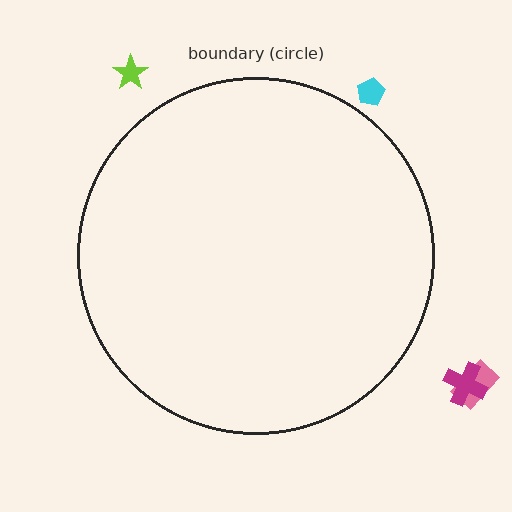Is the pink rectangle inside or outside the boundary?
Outside.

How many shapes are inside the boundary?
0 inside, 4 outside.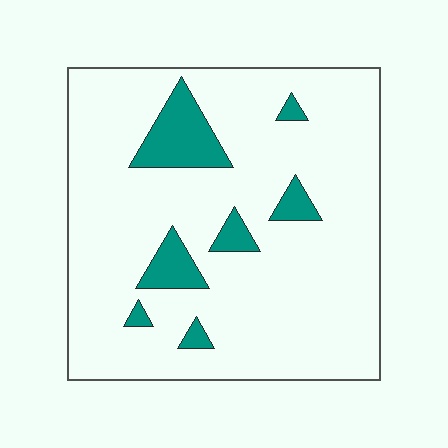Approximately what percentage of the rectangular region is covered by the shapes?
Approximately 10%.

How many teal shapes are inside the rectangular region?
7.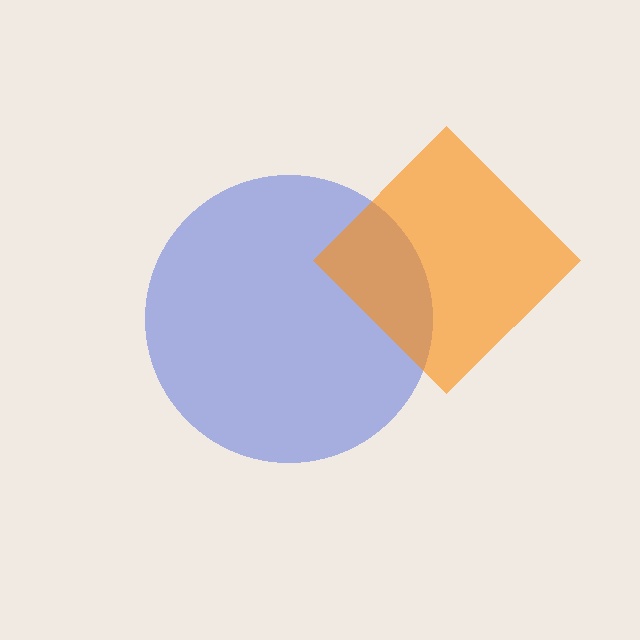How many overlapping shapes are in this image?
There are 2 overlapping shapes in the image.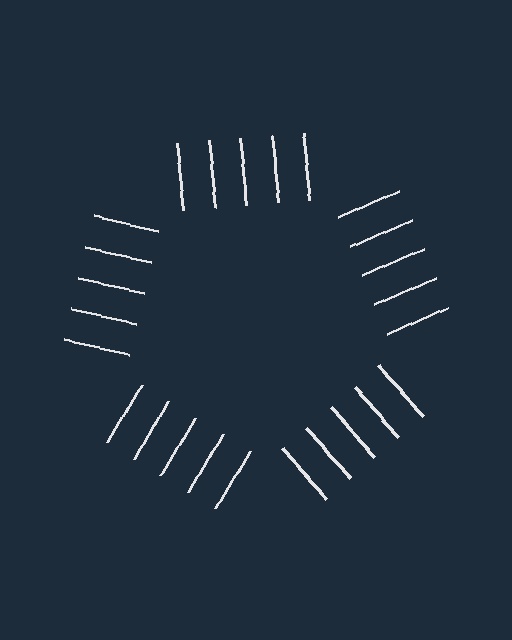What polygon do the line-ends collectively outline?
An illusory pentagon — the line segments terminate on its edges but no continuous stroke is drawn.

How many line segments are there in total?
25 — 5 along each of the 5 edges.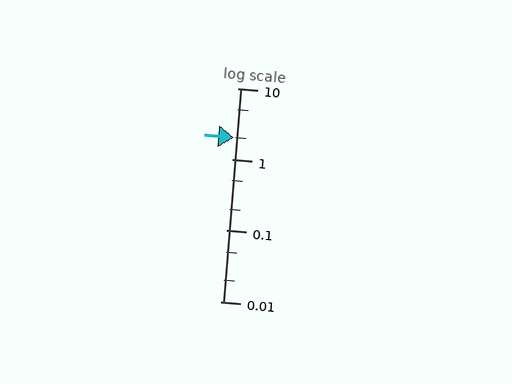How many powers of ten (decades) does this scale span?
The scale spans 3 decades, from 0.01 to 10.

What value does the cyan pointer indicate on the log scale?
The pointer indicates approximately 2.